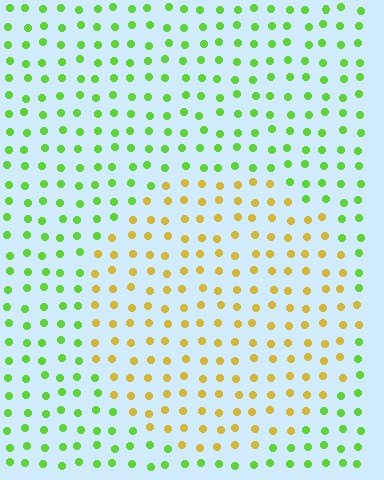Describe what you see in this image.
The image is filled with small lime elements in a uniform arrangement. A circle-shaped region is visible where the elements are tinted to a slightly different hue, forming a subtle color boundary.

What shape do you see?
I see a circle.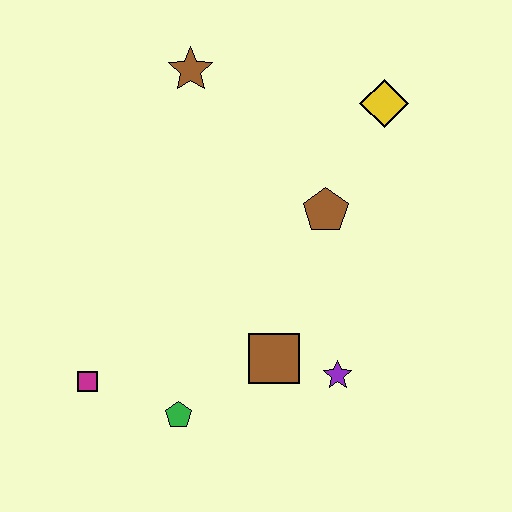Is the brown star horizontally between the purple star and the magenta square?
Yes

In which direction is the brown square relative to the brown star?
The brown square is below the brown star.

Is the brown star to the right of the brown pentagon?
No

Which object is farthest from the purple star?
The brown star is farthest from the purple star.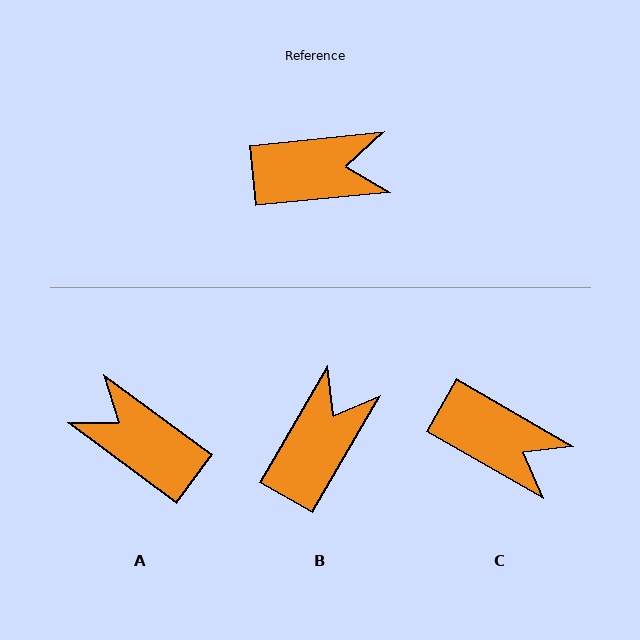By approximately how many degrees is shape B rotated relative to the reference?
Approximately 54 degrees counter-clockwise.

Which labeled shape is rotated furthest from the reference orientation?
A, about 138 degrees away.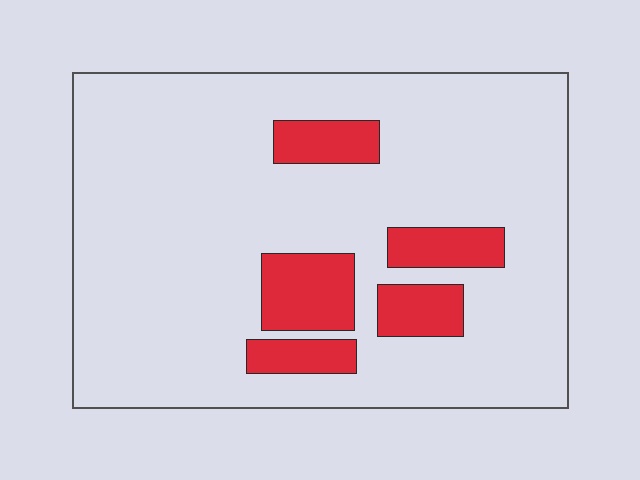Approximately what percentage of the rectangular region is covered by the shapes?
Approximately 15%.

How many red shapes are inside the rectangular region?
5.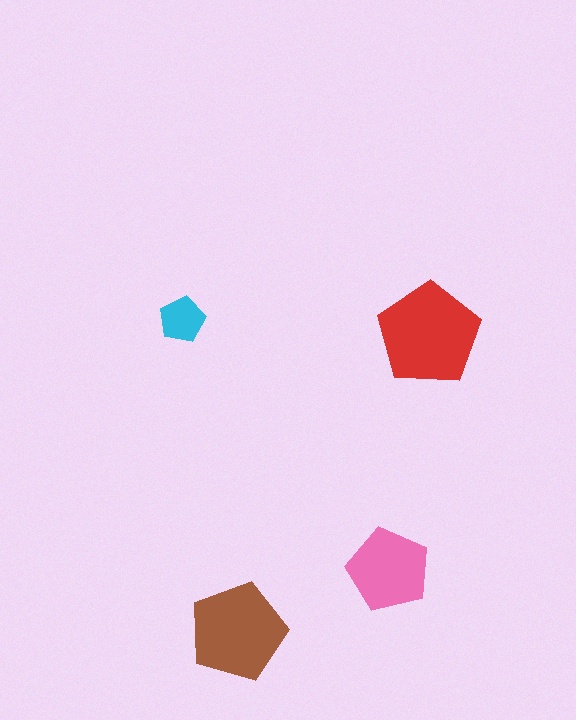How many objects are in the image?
There are 4 objects in the image.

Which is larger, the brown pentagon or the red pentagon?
The red one.